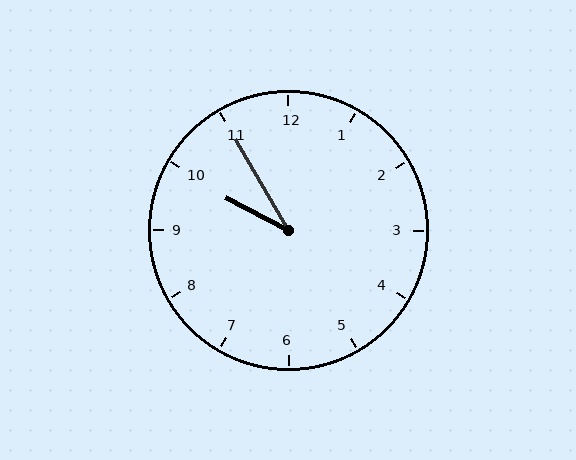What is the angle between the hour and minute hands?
Approximately 32 degrees.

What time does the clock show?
9:55.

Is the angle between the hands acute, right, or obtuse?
It is acute.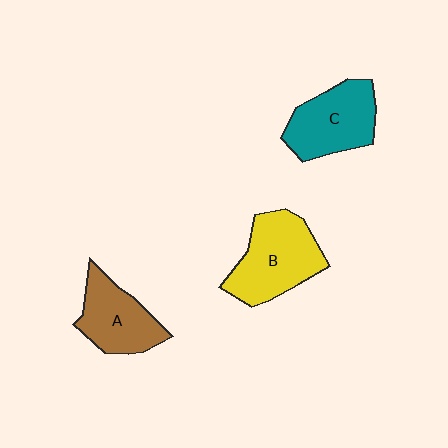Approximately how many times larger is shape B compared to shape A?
Approximately 1.3 times.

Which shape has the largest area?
Shape B (yellow).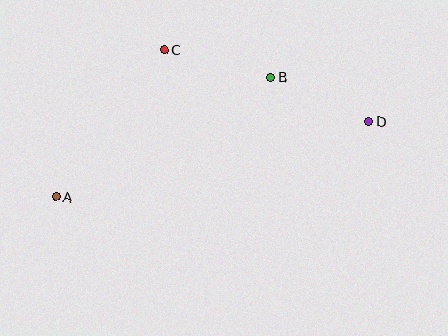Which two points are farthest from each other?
Points A and D are farthest from each other.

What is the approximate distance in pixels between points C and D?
The distance between C and D is approximately 217 pixels.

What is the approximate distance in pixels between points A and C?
The distance between A and C is approximately 182 pixels.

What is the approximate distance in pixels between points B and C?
The distance between B and C is approximately 110 pixels.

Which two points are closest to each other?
Points B and D are closest to each other.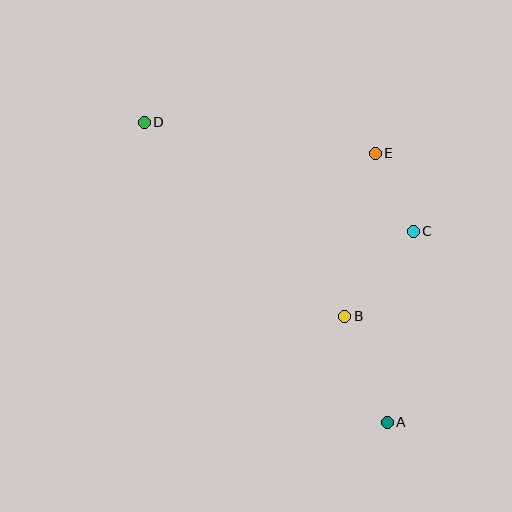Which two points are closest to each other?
Points C and E are closest to each other.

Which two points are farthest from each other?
Points A and D are farthest from each other.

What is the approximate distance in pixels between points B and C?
The distance between B and C is approximately 109 pixels.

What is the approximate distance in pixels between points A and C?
The distance between A and C is approximately 193 pixels.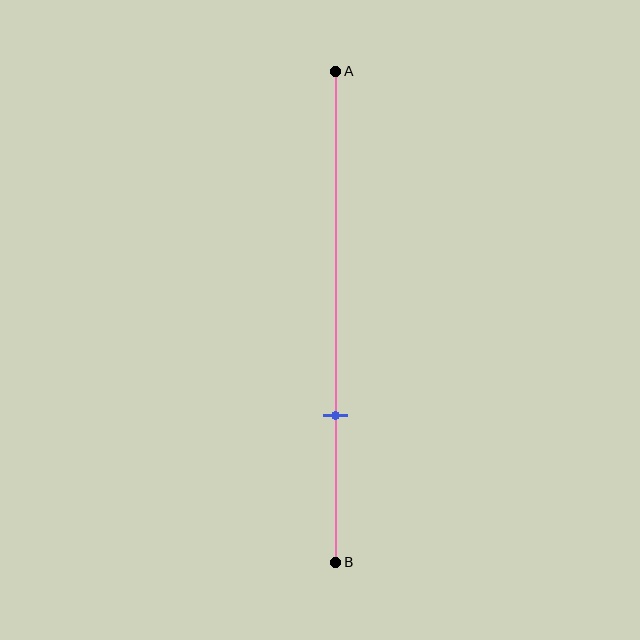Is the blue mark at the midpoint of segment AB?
No, the mark is at about 70% from A, not at the 50% midpoint.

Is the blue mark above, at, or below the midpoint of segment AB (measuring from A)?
The blue mark is below the midpoint of segment AB.